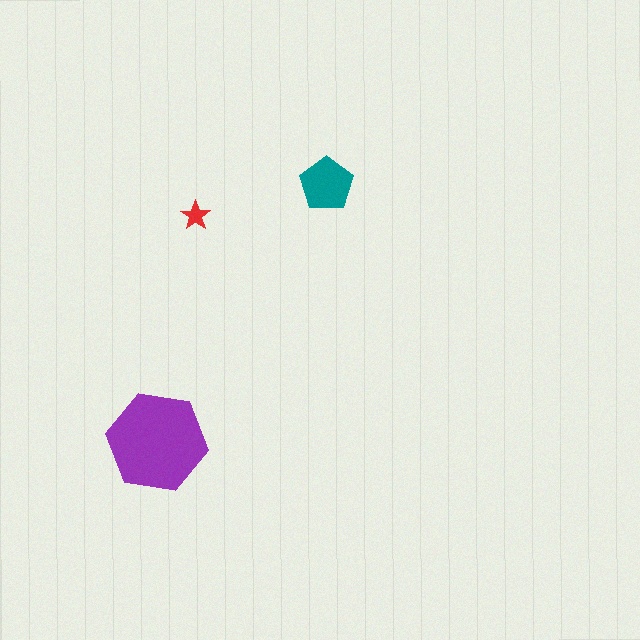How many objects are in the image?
There are 3 objects in the image.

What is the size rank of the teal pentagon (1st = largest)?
2nd.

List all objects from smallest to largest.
The red star, the teal pentagon, the purple hexagon.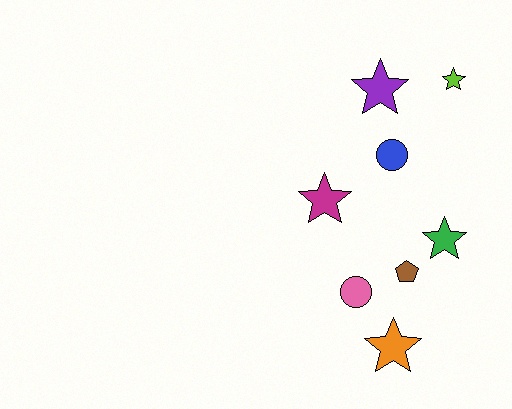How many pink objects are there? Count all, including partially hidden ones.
There is 1 pink object.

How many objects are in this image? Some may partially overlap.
There are 8 objects.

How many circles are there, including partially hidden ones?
There are 2 circles.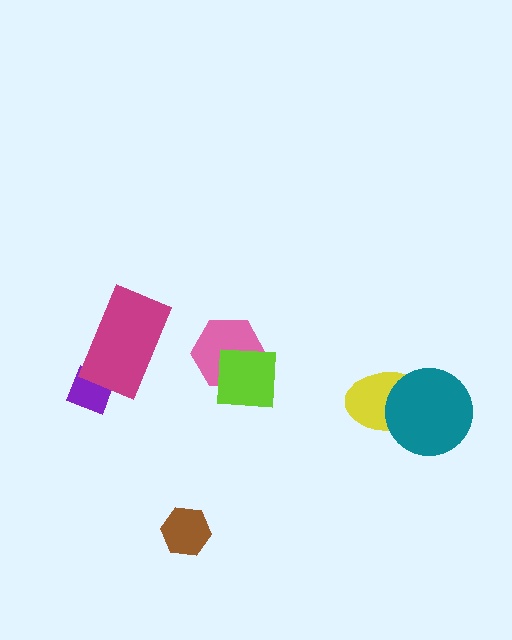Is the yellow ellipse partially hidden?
Yes, it is partially covered by another shape.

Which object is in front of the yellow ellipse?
The teal circle is in front of the yellow ellipse.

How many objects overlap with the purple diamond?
1 object overlaps with the purple diamond.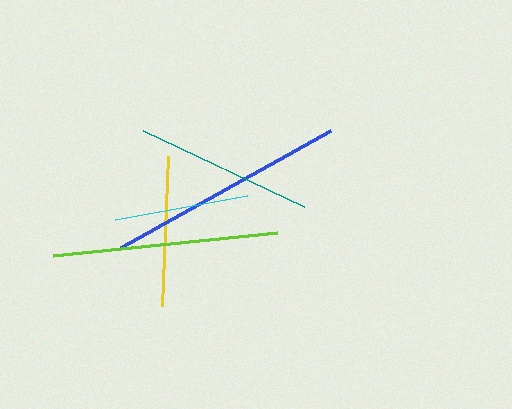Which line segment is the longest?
The blue line is the longest at approximately 240 pixels.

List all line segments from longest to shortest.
From longest to shortest: blue, lime, teal, yellow, cyan.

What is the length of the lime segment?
The lime segment is approximately 225 pixels long.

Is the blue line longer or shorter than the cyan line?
The blue line is longer than the cyan line.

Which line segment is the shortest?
The cyan line is the shortest at approximately 134 pixels.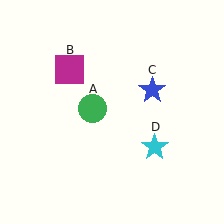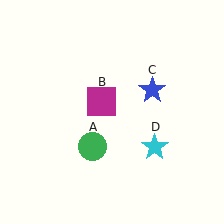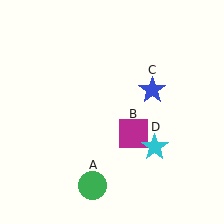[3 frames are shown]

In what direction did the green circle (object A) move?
The green circle (object A) moved down.